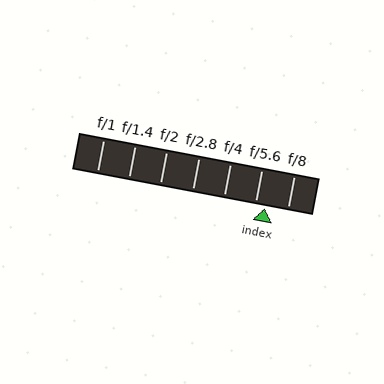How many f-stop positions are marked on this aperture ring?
There are 7 f-stop positions marked.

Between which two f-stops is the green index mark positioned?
The index mark is between f/5.6 and f/8.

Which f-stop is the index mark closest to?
The index mark is closest to f/5.6.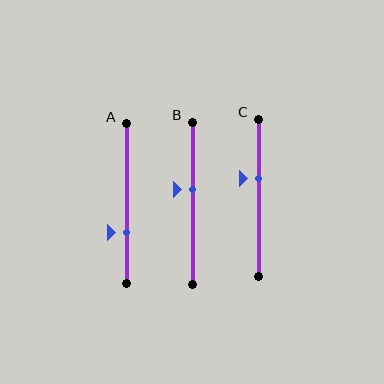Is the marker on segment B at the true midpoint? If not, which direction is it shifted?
No, the marker on segment B is shifted upward by about 9% of the segment length.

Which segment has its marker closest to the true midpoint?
Segment B has its marker closest to the true midpoint.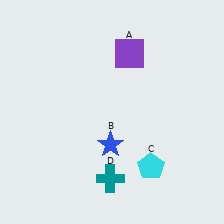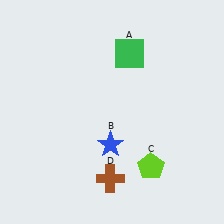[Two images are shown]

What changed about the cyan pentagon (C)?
In Image 1, C is cyan. In Image 2, it changed to lime.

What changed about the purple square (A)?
In Image 1, A is purple. In Image 2, it changed to green.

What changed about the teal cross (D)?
In Image 1, D is teal. In Image 2, it changed to brown.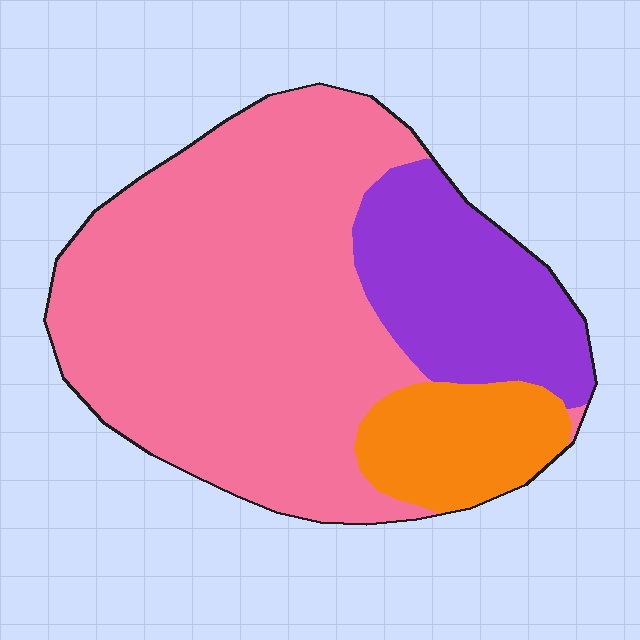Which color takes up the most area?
Pink, at roughly 65%.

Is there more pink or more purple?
Pink.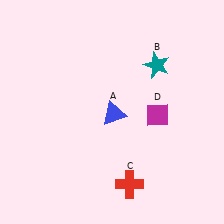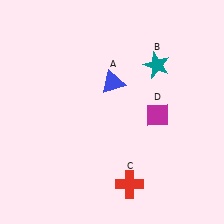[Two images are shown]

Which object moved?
The blue triangle (A) moved up.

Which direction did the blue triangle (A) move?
The blue triangle (A) moved up.